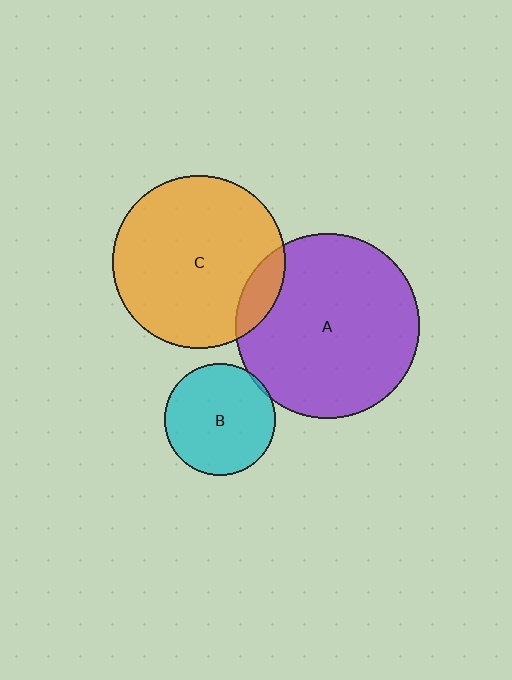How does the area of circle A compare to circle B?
Approximately 2.8 times.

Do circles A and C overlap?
Yes.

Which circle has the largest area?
Circle A (purple).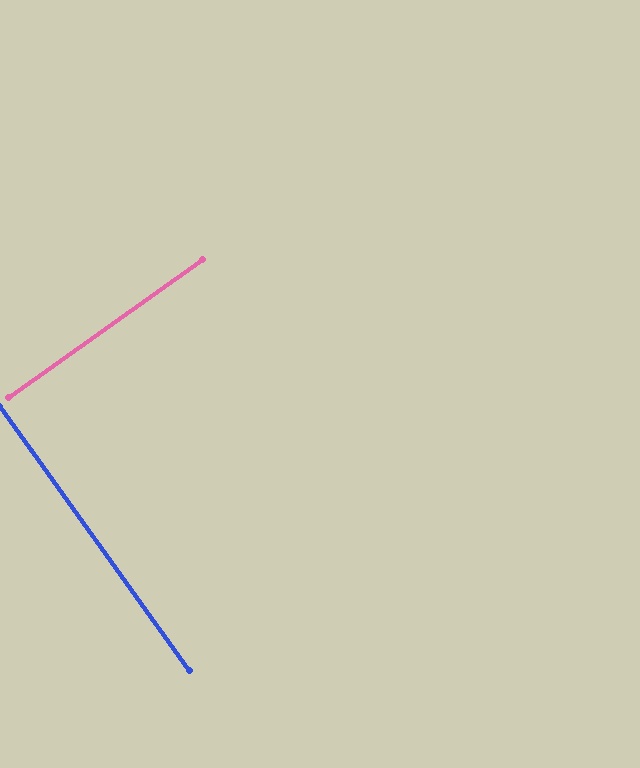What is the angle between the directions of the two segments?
Approximately 90 degrees.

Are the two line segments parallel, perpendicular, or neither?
Perpendicular — they meet at approximately 90°.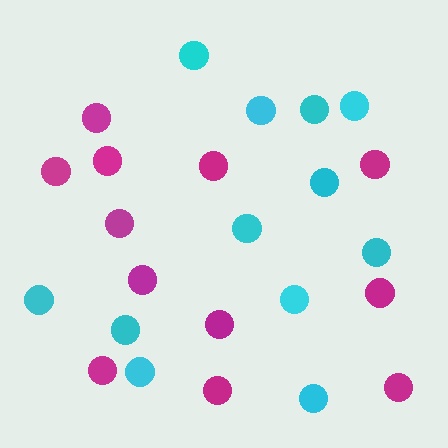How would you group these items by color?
There are 2 groups: one group of magenta circles (12) and one group of cyan circles (12).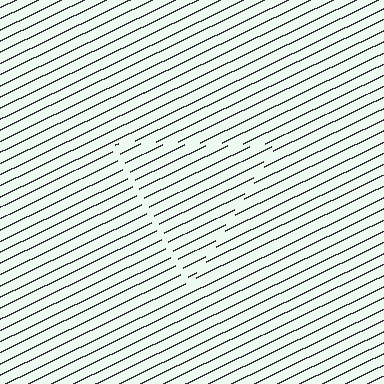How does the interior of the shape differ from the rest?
The interior of the shape contains the same grating, shifted by half a period — the contour is defined by the phase discontinuity where line-ends from the inner and outer gratings abut.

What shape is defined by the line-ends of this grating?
An illusory triangle. The interior of the shape contains the same grating, shifted by half a period — the contour is defined by the phase discontinuity where line-ends from the inner and outer gratings abut.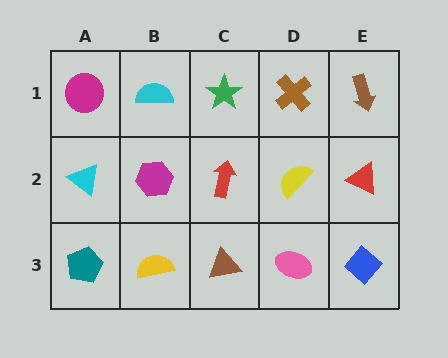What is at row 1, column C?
A green star.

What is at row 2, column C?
A red arrow.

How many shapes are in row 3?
5 shapes.